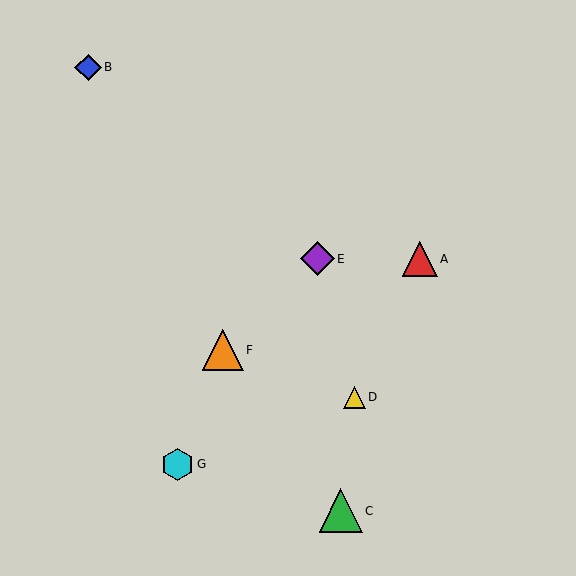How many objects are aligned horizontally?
2 objects (A, E) are aligned horizontally.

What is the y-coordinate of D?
Object D is at y≈397.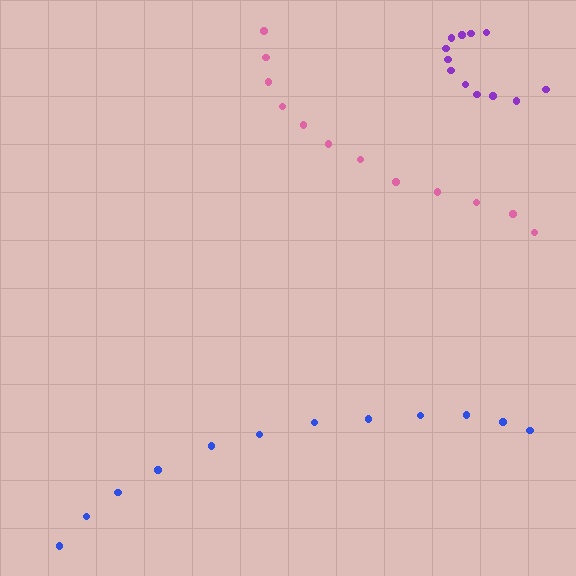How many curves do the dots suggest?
There are 3 distinct paths.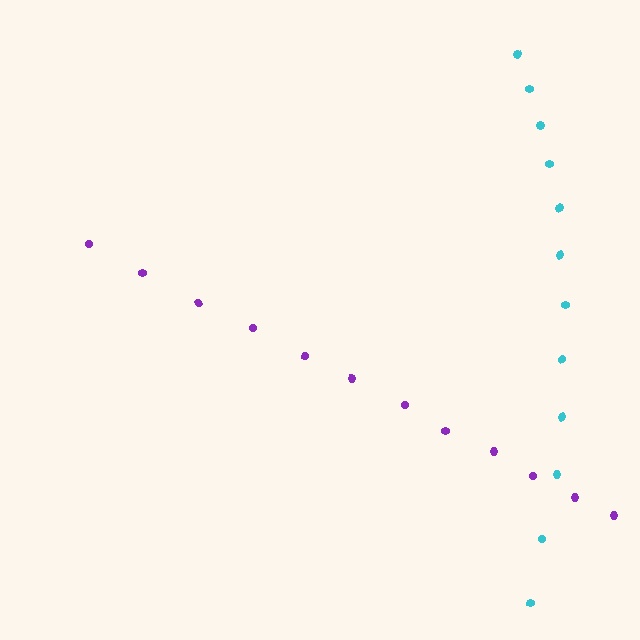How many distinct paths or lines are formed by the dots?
There are 2 distinct paths.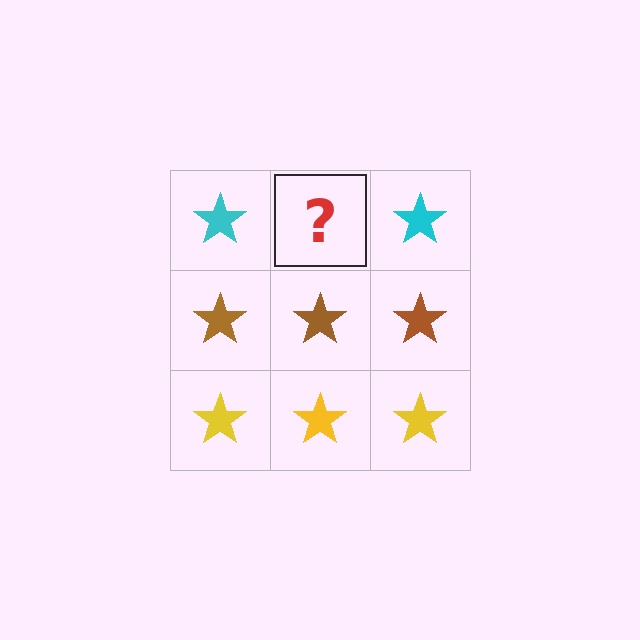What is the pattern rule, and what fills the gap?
The rule is that each row has a consistent color. The gap should be filled with a cyan star.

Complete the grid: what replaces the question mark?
The question mark should be replaced with a cyan star.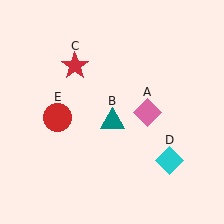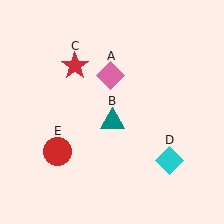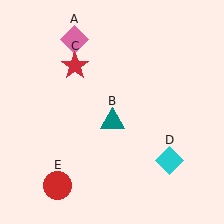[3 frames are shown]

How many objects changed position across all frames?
2 objects changed position: pink diamond (object A), red circle (object E).